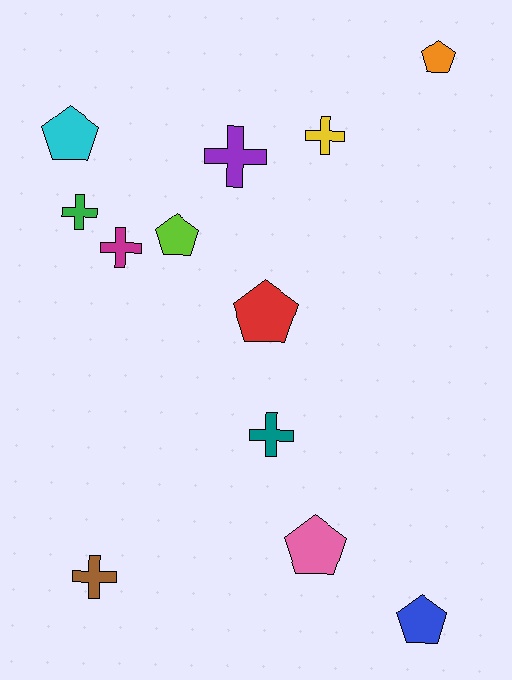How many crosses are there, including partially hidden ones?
There are 6 crosses.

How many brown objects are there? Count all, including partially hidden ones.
There is 1 brown object.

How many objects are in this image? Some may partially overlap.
There are 12 objects.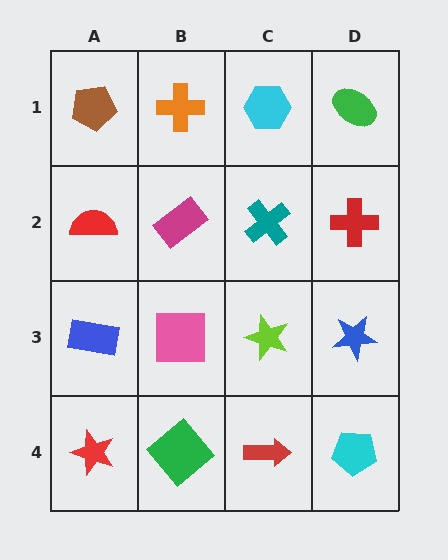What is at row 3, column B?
A pink square.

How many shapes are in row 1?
4 shapes.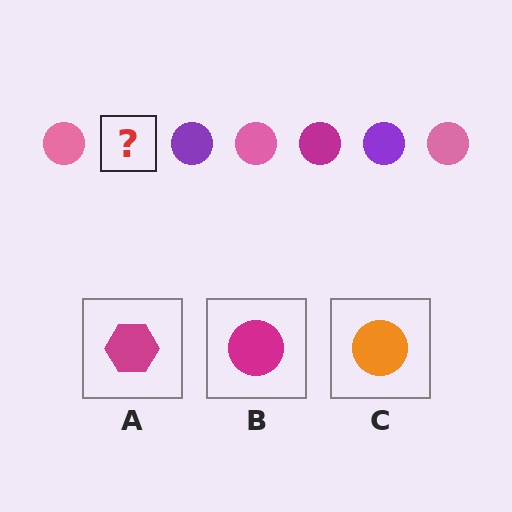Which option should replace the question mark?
Option B.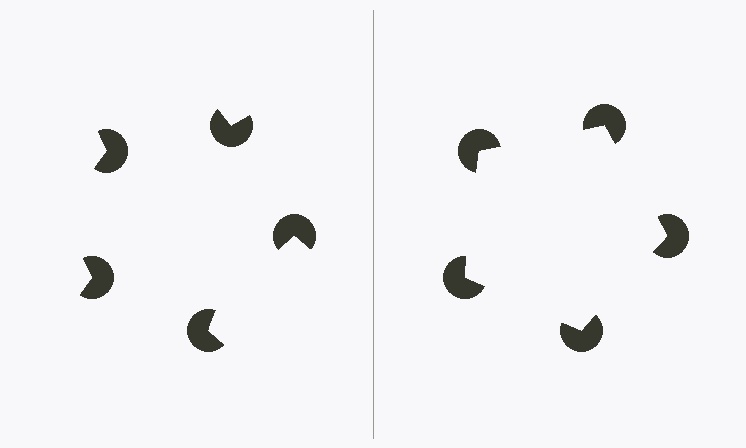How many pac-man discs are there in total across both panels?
10 — 5 on each side.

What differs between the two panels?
The pac-man discs are positioned identically on both sides; only the wedge orientations differ. On the right they align to a pentagon; on the left they are misaligned.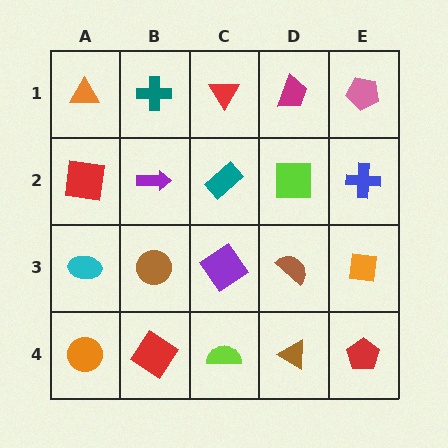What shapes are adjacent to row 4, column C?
A purple diamond (row 3, column C), a red diamond (row 4, column B), a brown triangle (row 4, column D).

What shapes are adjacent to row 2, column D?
A magenta trapezoid (row 1, column D), a brown semicircle (row 3, column D), a teal rectangle (row 2, column C), a blue cross (row 2, column E).